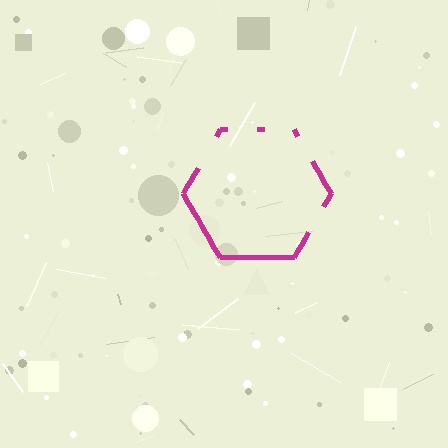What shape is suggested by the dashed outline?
The dashed outline suggests a hexagon.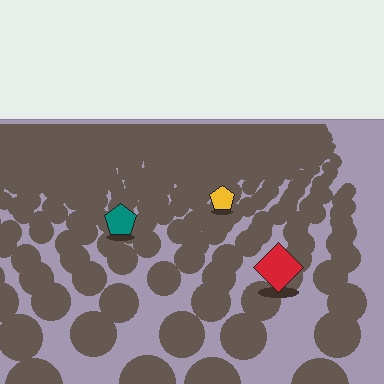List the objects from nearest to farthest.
From nearest to farthest: the red diamond, the teal pentagon, the yellow pentagon.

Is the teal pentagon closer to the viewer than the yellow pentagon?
Yes. The teal pentagon is closer — you can tell from the texture gradient: the ground texture is coarser near it.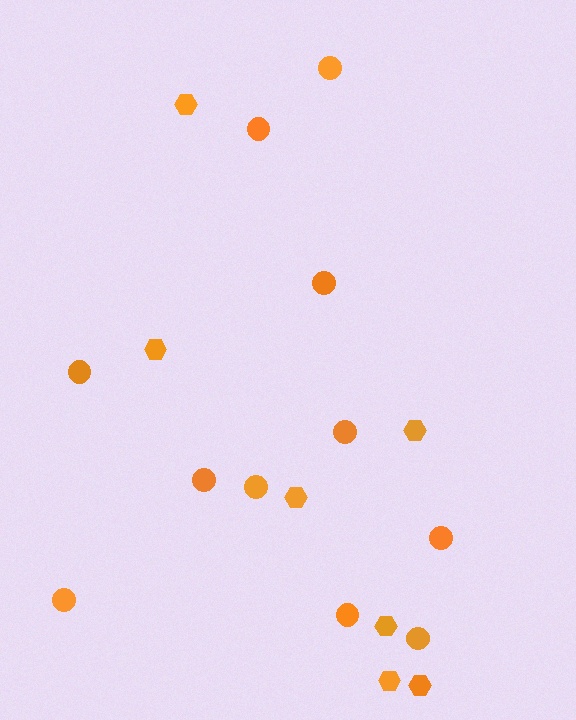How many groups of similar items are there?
There are 2 groups: one group of hexagons (7) and one group of circles (11).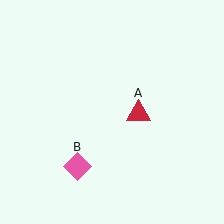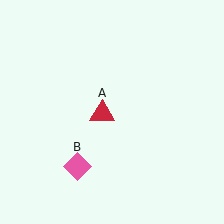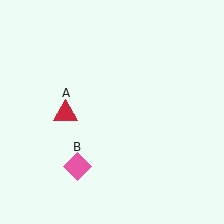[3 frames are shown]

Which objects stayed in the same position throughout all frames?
Pink diamond (object B) remained stationary.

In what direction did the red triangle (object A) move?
The red triangle (object A) moved left.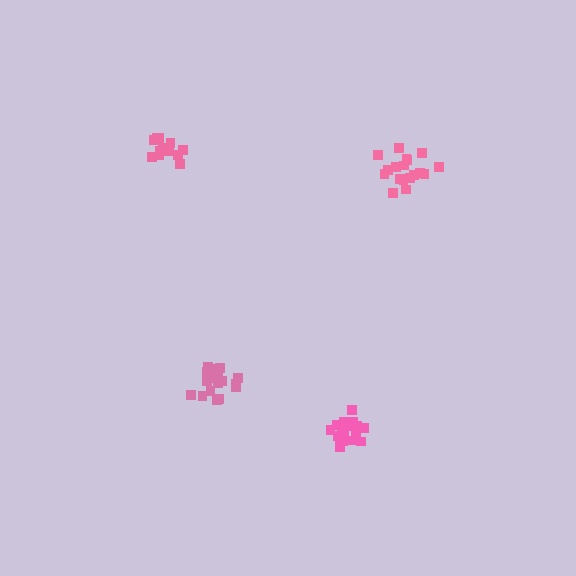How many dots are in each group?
Group 1: 19 dots, Group 2: 18 dots, Group 3: 18 dots, Group 4: 13 dots (68 total).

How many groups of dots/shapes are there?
There are 4 groups.